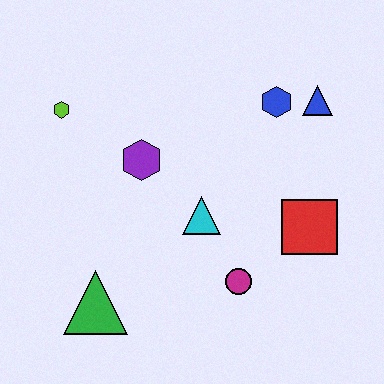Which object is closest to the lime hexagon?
The purple hexagon is closest to the lime hexagon.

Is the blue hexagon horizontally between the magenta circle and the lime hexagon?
No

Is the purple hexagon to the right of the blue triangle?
No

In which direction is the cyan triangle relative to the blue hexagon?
The cyan triangle is below the blue hexagon.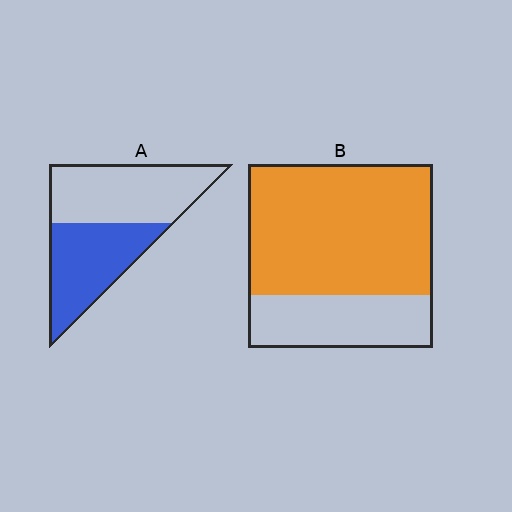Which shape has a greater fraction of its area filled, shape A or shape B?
Shape B.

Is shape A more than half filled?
Roughly half.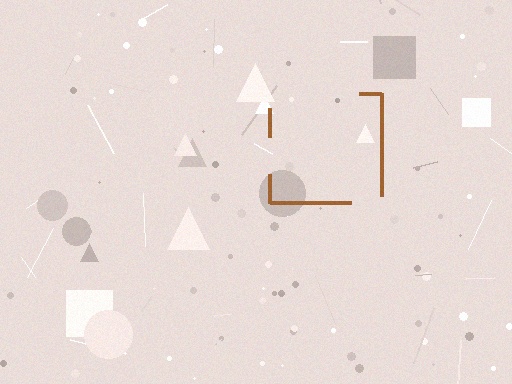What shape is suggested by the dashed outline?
The dashed outline suggests a square.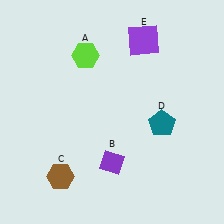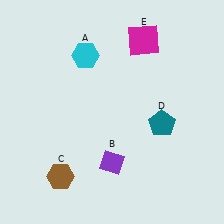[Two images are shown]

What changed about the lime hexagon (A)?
In Image 1, A is lime. In Image 2, it changed to cyan.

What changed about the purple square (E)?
In Image 1, E is purple. In Image 2, it changed to magenta.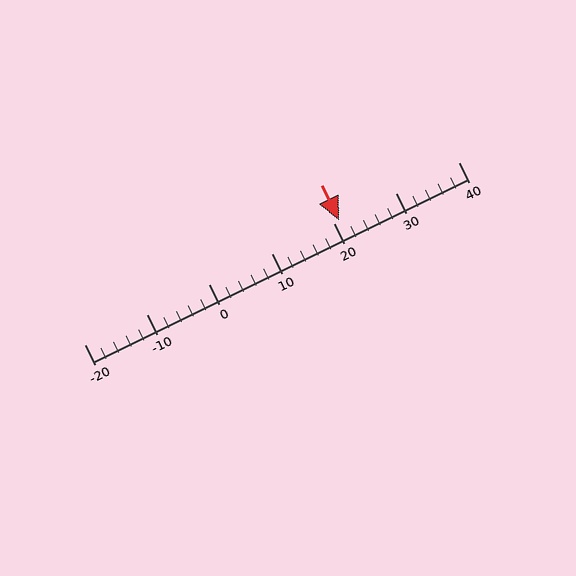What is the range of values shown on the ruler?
The ruler shows values from -20 to 40.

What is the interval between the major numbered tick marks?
The major tick marks are spaced 10 units apart.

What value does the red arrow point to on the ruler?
The red arrow points to approximately 21.